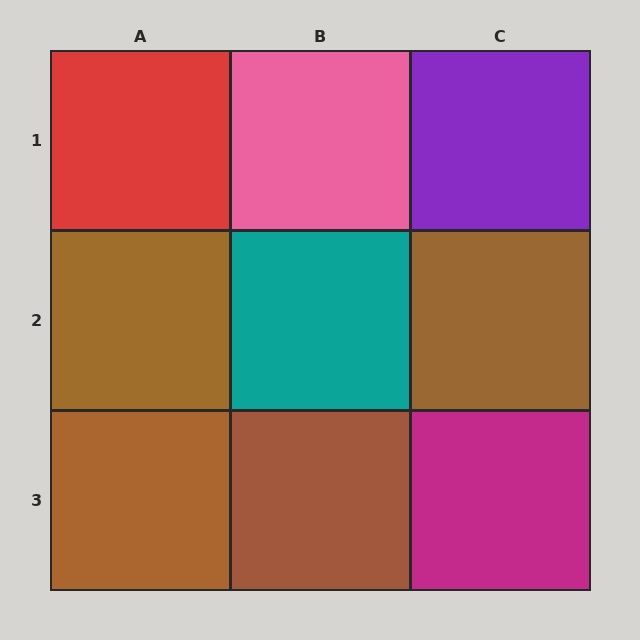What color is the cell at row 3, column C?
Magenta.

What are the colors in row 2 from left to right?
Brown, teal, brown.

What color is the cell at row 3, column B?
Brown.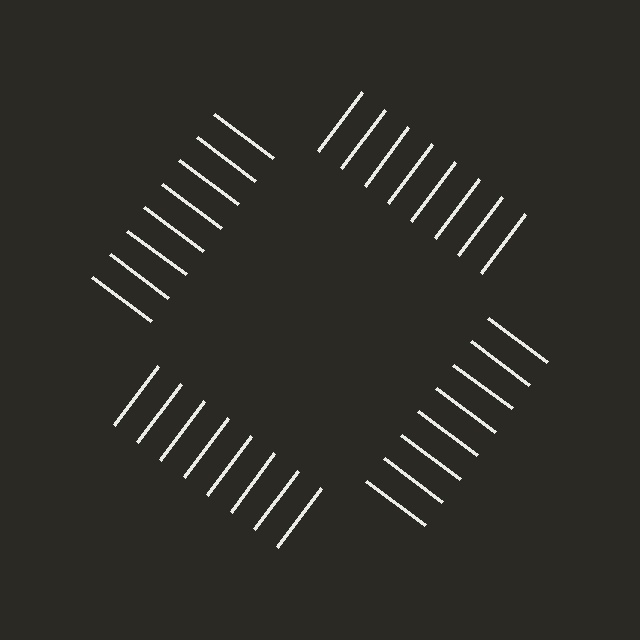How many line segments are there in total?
32 — 8 along each of the 4 edges.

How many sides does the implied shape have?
4 sides — the line-ends trace a square.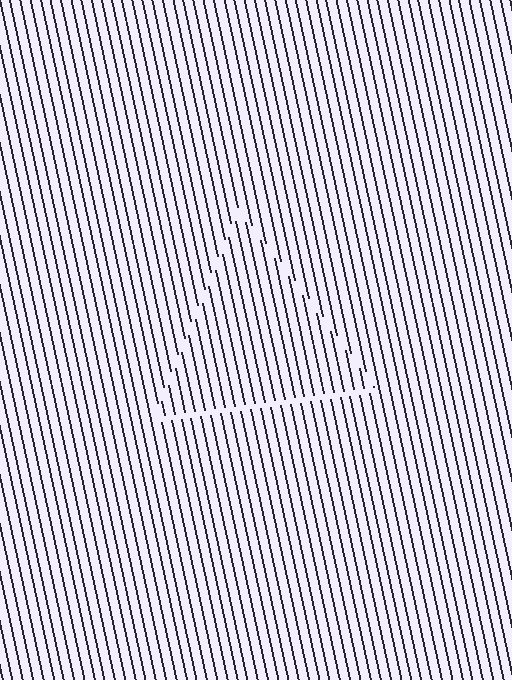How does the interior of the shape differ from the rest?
The interior of the shape contains the same grating, shifted by half a period — the contour is defined by the phase discontinuity where line-ends from the inner and outer gratings abut.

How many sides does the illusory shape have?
3 sides — the line-ends trace a triangle.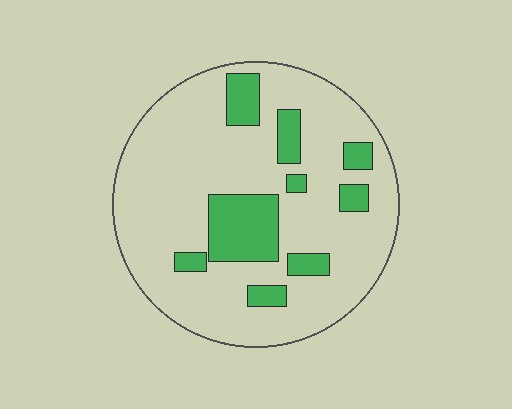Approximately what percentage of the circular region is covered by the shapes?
Approximately 20%.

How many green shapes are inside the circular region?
9.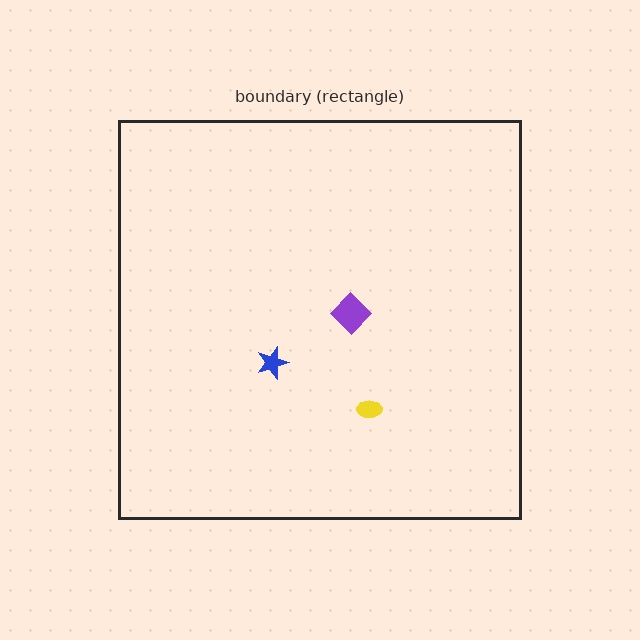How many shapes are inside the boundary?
3 inside, 0 outside.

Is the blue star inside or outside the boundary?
Inside.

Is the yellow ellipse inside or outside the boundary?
Inside.